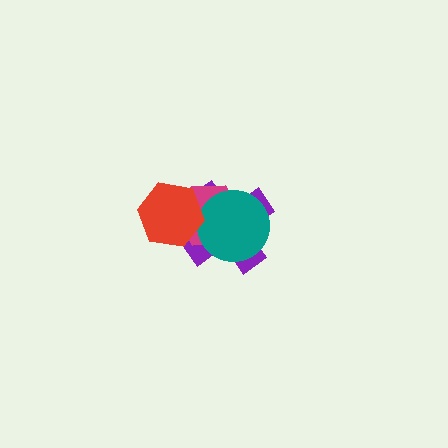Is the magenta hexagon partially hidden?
Yes, it is partially covered by another shape.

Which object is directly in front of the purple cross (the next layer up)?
The magenta hexagon is directly in front of the purple cross.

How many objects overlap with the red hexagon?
2 objects overlap with the red hexagon.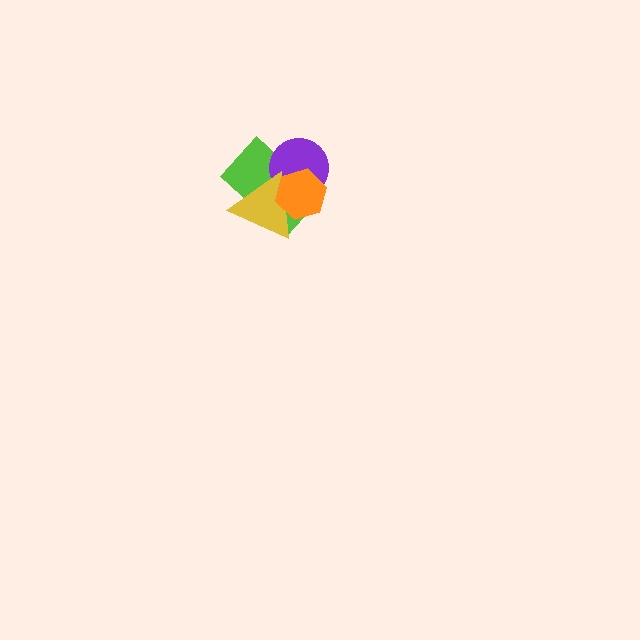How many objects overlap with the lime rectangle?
3 objects overlap with the lime rectangle.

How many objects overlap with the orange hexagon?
3 objects overlap with the orange hexagon.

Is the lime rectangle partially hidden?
Yes, it is partially covered by another shape.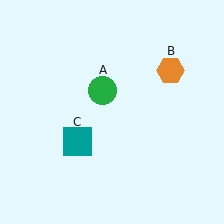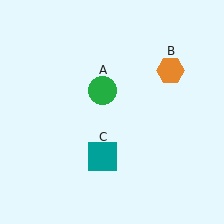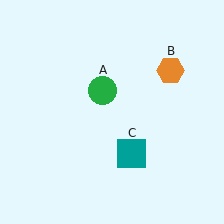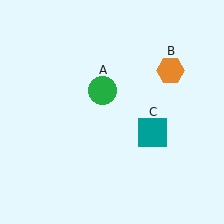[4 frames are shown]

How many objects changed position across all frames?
1 object changed position: teal square (object C).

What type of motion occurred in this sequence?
The teal square (object C) rotated counterclockwise around the center of the scene.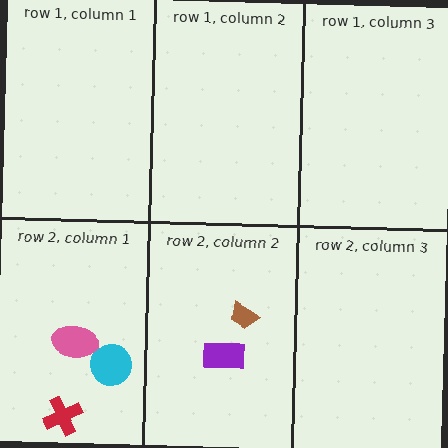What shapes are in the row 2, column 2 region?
The purple rectangle, the brown trapezoid.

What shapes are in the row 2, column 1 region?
The cyan circle, the pink ellipse, the red cross.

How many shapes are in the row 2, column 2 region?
2.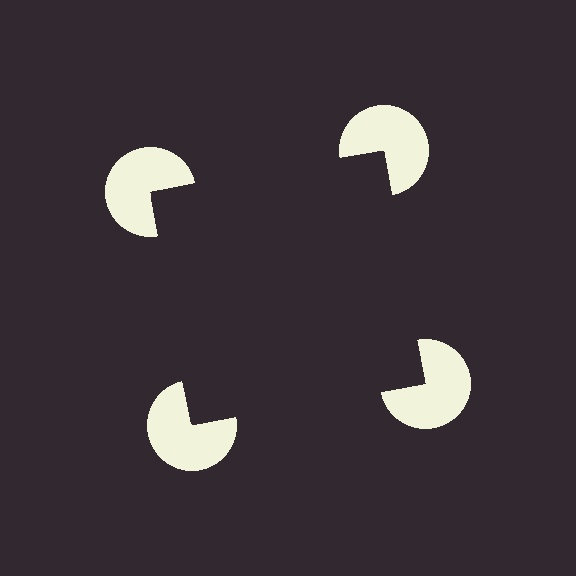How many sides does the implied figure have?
4 sides.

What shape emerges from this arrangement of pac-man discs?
An illusory square — its edges are inferred from the aligned wedge cuts in the pac-man discs, not physically drawn.